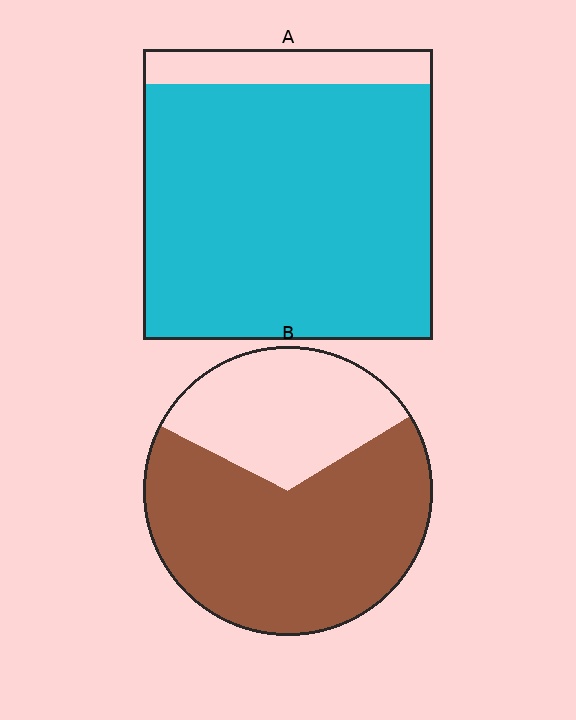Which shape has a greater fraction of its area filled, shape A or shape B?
Shape A.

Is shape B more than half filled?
Yes.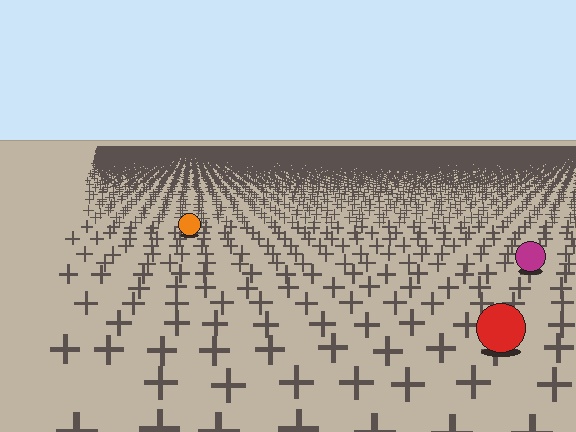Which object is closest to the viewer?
The red circle is closest. The texture marks near it are larger and more spread out.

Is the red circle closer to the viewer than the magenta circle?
Yes. The red circle is closer — you can tell from the texture gradient: the ground texture is coarser near it.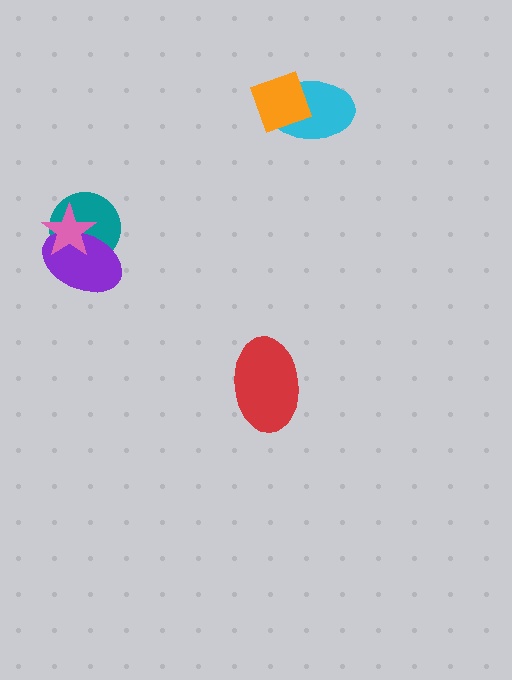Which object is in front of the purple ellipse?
The pink star is in front of the purple ellipse.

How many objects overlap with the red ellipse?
0 objects overlap with the red ellipse.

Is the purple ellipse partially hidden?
Yes, it is partially covered by another shape.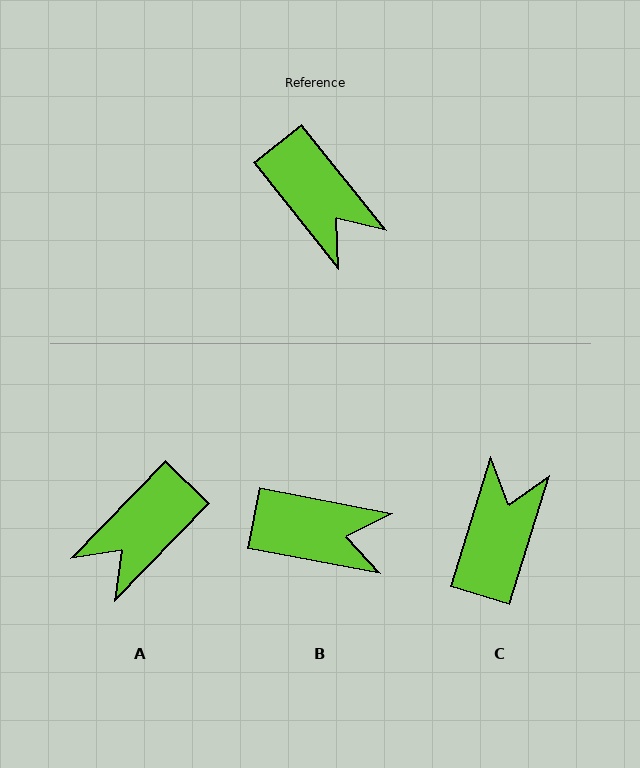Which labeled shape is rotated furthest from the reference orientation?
C, about 124 degrees away.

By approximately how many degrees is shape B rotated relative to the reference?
Approximately 40 degrees counter-clockwise.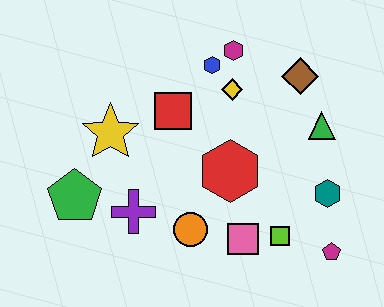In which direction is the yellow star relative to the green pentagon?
The yellow star is above the green pentagon.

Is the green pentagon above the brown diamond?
No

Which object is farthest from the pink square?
The magenta hexagon is farthest from the pink square.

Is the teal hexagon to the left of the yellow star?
No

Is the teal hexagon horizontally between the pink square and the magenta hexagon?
No